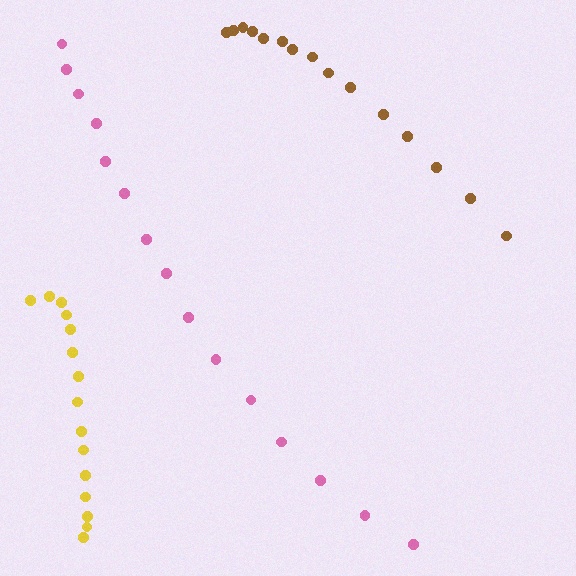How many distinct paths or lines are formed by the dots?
There are 3 distinct paths.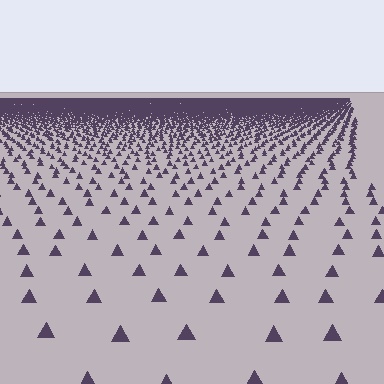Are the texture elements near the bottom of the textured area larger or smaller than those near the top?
Larger. Near the bottom, elements are closer to the viewer and appear at a bigger on-screen size.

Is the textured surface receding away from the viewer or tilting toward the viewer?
The surface is receding away from the viewer. Texture elements get smaller and denser toward the top.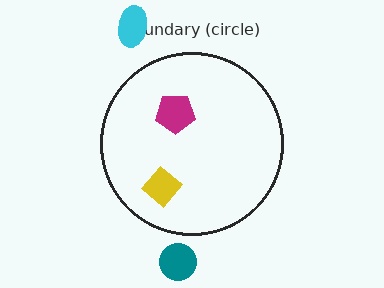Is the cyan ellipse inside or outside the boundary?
Outside.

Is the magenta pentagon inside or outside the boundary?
Inside.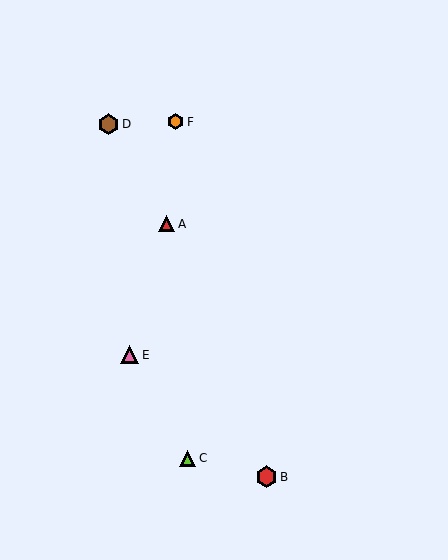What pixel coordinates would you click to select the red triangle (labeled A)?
Click at (167, 224) to select the red triangle A.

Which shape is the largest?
The red hexagon (labeled B) is the largest.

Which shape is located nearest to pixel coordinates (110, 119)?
The brown hexagon (labeled D) at (109, 124) is nearest to that location.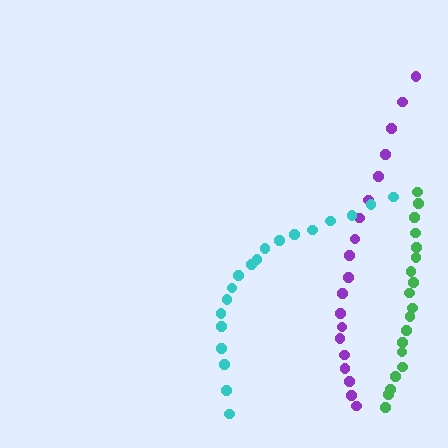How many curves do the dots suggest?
There are 3 distinct paths.